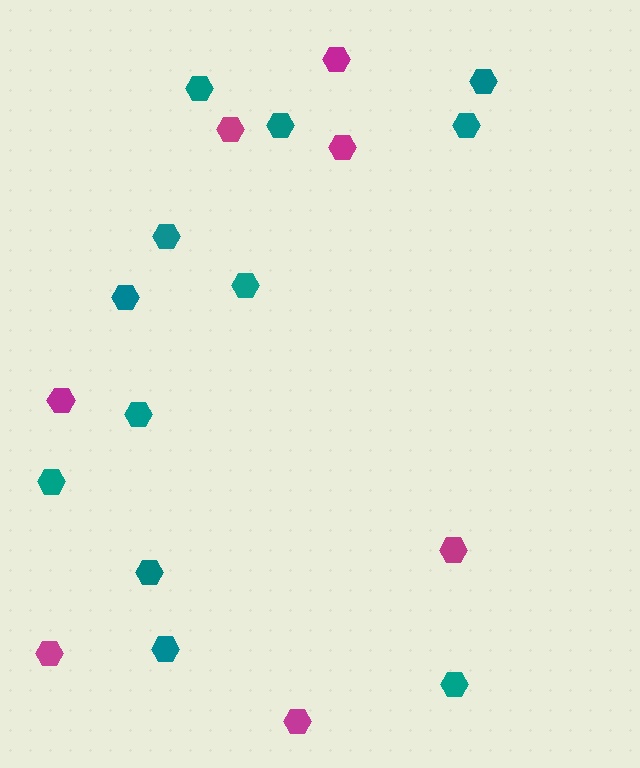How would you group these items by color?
There are 2 groups: one group of teal hexagons (12) and one group of magenta hexagons (7).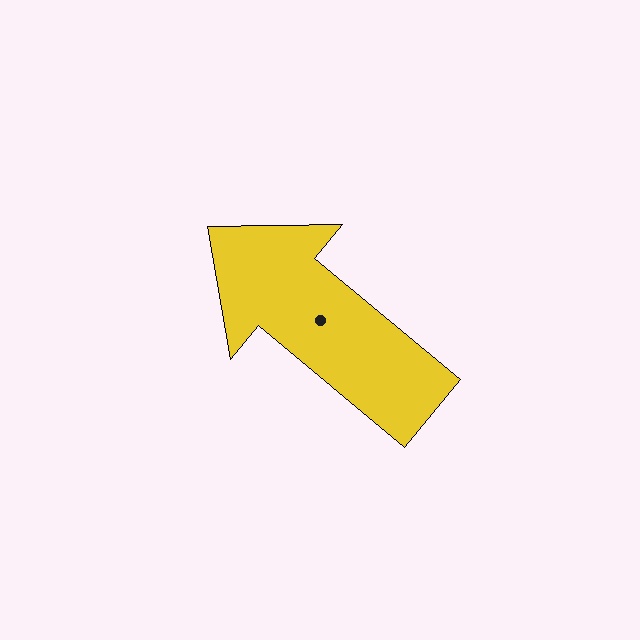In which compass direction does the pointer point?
Northwest.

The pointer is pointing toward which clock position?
Roughly 10 o'clock.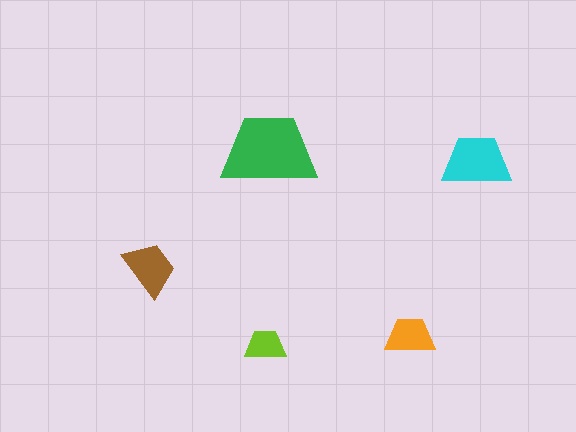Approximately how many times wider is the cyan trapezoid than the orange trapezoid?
About 1.5 times wider.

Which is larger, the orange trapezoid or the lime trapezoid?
The orange one.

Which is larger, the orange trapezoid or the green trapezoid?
The green one.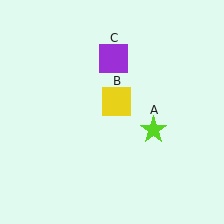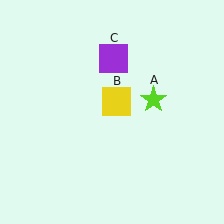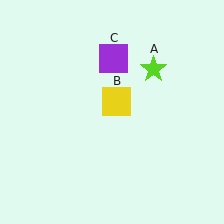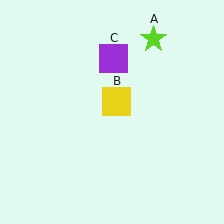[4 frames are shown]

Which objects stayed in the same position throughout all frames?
Yellow square (object B) and purple square (object C) remained stationary.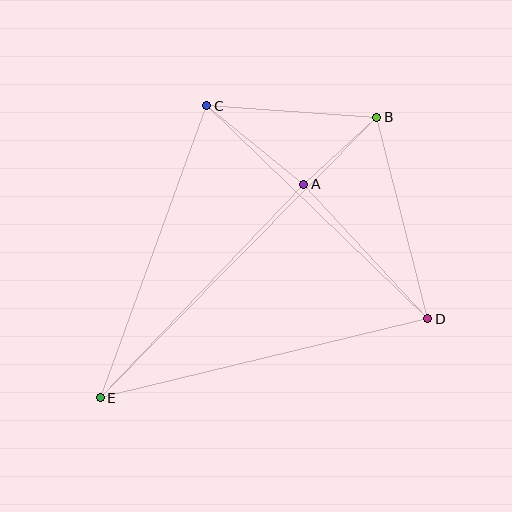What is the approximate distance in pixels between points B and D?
The distance between B and D is approximately 208 pixels.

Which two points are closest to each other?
Points A and B are closest to each other.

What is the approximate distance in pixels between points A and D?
The distance between A and D is approximately 183 pixels.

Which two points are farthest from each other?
Points B and E are farthest from each other.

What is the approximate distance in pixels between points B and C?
The distance between B and C is approximately 170 pixels.